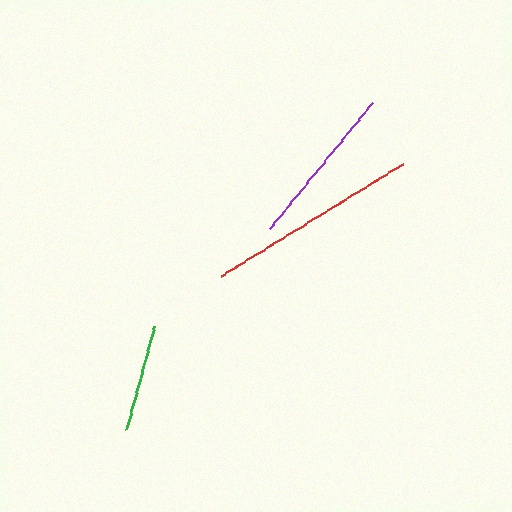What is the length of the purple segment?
The purple segment is approximately 162 pixels long.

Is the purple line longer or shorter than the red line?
The red line is longer than the purple line.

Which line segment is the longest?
The red line is the longest at approximately 214 pixels.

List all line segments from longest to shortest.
From longest to shortest: red, purple, green.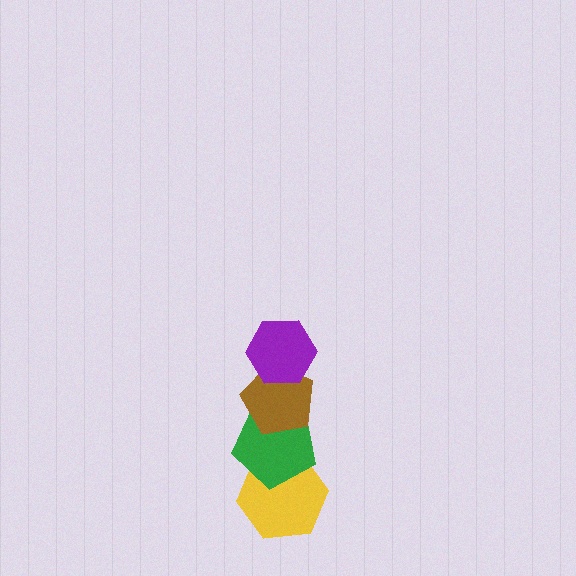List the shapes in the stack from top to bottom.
From top to bottom: the purple hexagon, the brown pentagon, the green pentagon, the yellow hexagon.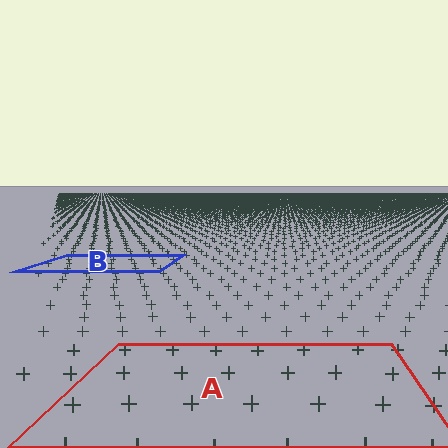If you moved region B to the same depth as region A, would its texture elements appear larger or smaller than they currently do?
They would appear larger. At a closer depth, the same texture elements are projected at a bigger on-screen size.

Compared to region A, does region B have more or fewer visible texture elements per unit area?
Region B has more texture elements per unit area — they are packed more densely because it is farther away.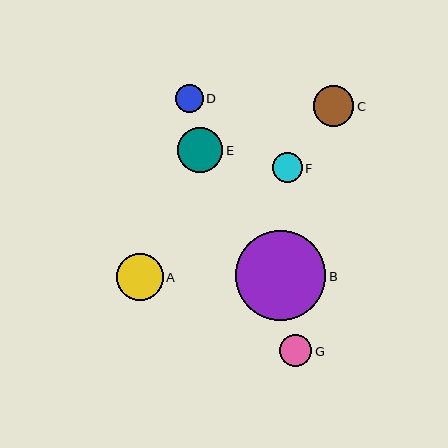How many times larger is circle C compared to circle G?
Circle C is approximately 1.3 times the size of circle G.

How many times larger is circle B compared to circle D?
Circle B is approximately 3.2 times the size of circle D.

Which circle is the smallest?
Circle D is the smallest with a size of approximately 28 pixels.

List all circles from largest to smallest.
From largest to smallest: B, A, E, C, G, F, D.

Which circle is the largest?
Circle B is the largest with a size of approximately 90 pixels.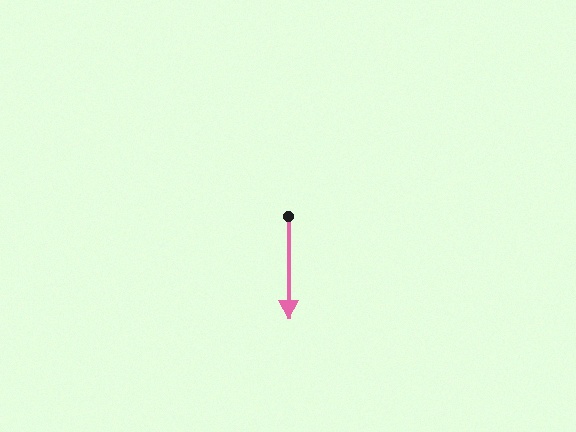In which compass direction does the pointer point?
South.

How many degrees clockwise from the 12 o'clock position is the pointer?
Approximately 180 degrees.